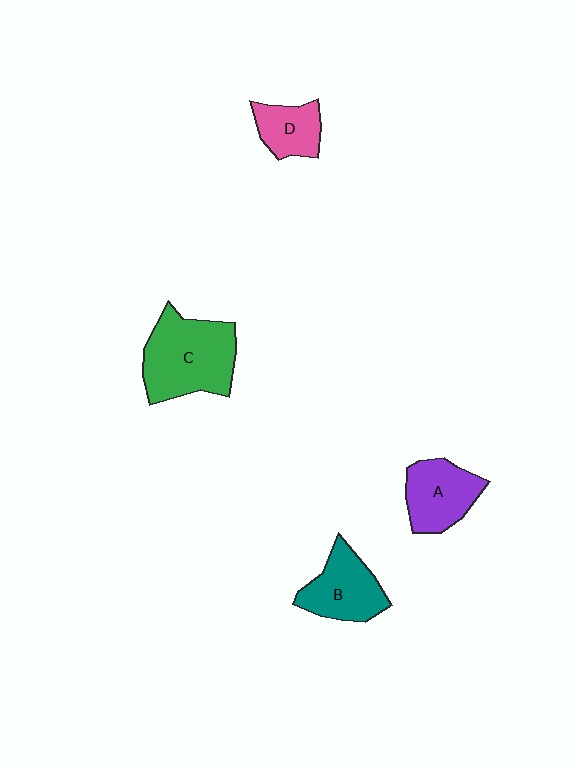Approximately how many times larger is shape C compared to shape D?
Approximately 2.1 times.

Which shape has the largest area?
Shape C (green).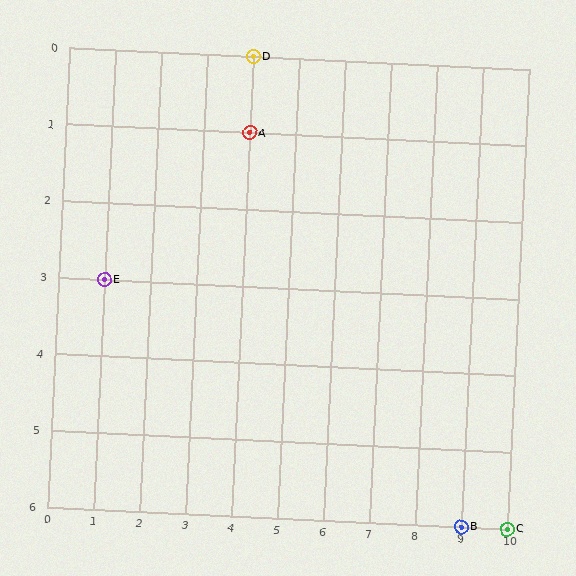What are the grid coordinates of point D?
Point D is at grid coordinates (4, 0).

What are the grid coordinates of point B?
Point B is at grid coordinates (9, 6).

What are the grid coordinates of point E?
Point E is at grid coordinates (1, 3).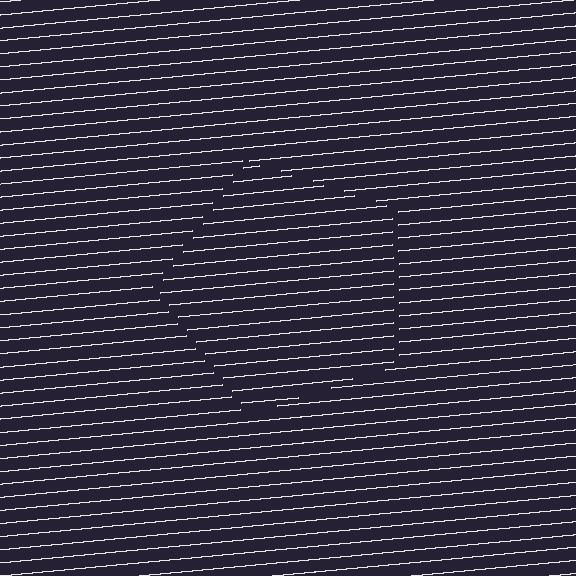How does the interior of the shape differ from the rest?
The interior of the shape contains the same grating, shifted by half a period — the contour is defined by the phase discontinuity where line-ends from the inner and outer gratings abut.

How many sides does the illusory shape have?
5 sides — the line-ends trace a pentagon.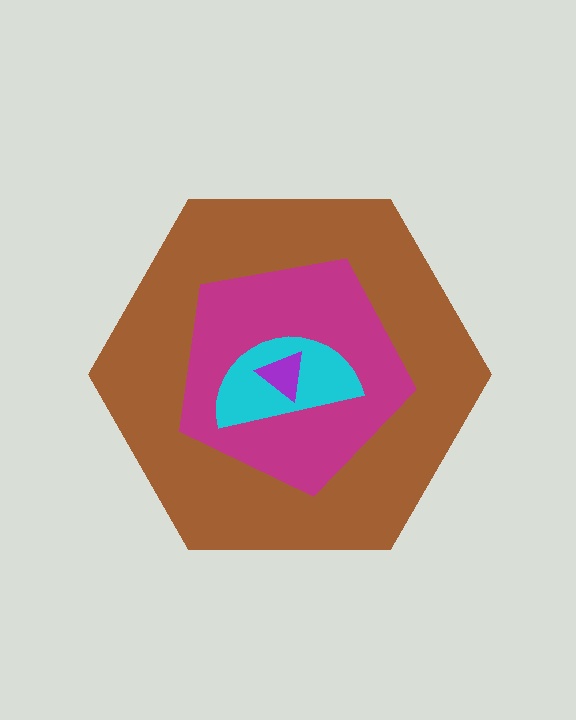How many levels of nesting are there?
4.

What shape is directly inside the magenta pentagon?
The cyan semicircle.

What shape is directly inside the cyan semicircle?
The purple triangle.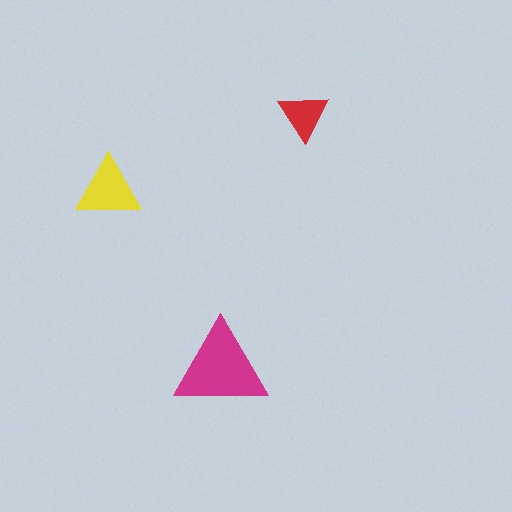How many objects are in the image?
There are 3 objects in the image.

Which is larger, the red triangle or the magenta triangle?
The magenta one.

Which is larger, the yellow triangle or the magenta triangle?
The magenta one.